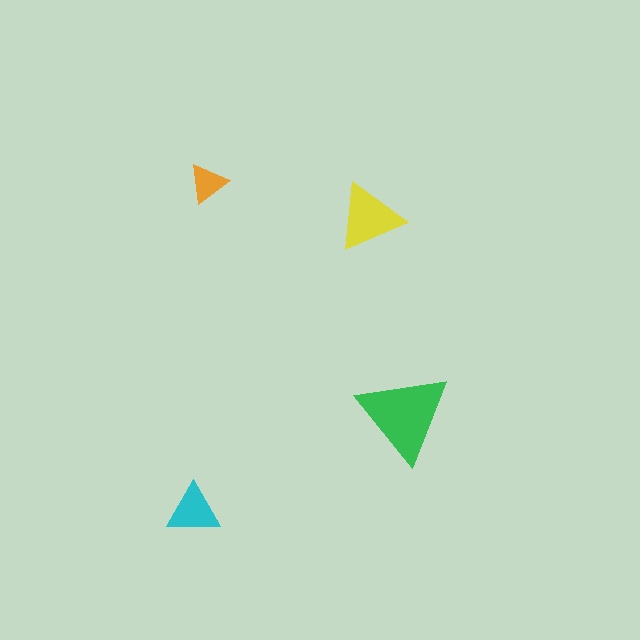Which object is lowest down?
The cyan triangle is bottommost.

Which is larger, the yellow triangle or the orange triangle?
The yellow one.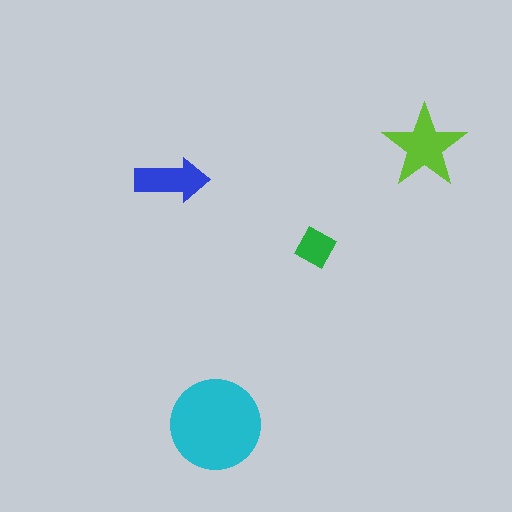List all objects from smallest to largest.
The green diamond, the blue arrow, the lime star, the cyan circle.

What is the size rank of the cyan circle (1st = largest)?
1st.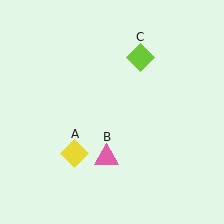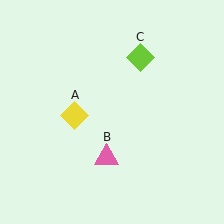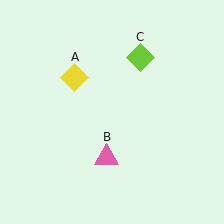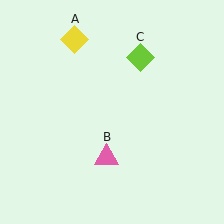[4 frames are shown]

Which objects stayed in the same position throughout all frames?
Pink triangle (object B) and lime diamond (object C) remained stationary.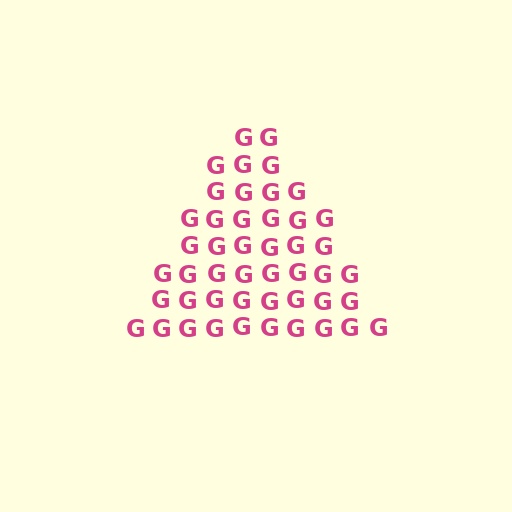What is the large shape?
The large shape is a triangle.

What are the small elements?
The small elements are letter G's.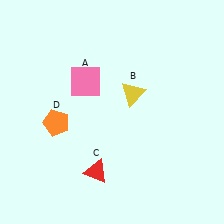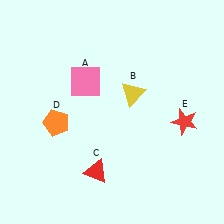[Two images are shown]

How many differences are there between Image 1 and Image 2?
There is 1 difference between the two images.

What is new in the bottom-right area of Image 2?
A red star (E) was added in the bottom-right area of Image 2.